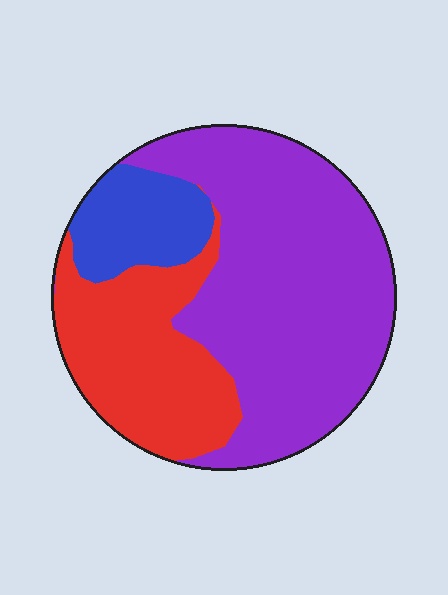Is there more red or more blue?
Red.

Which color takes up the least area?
Blue, at roughly 15%.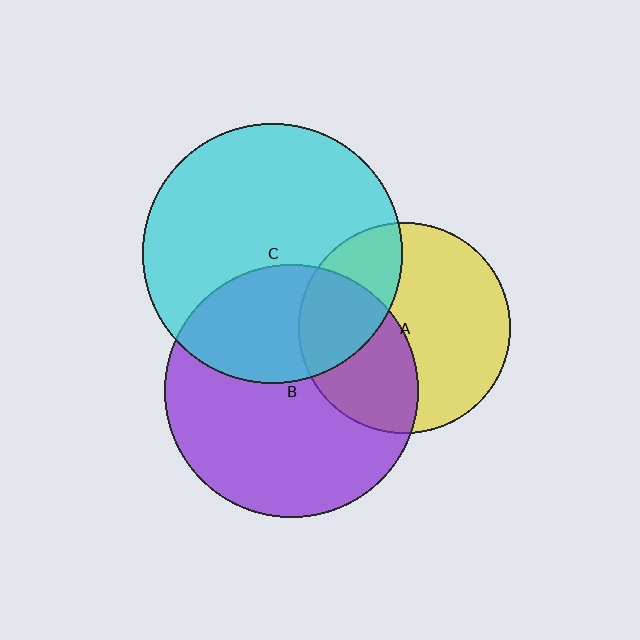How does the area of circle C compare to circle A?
Approximately 1.5 times.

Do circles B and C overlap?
Yes.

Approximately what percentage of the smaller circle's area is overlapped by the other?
Approximately 35%.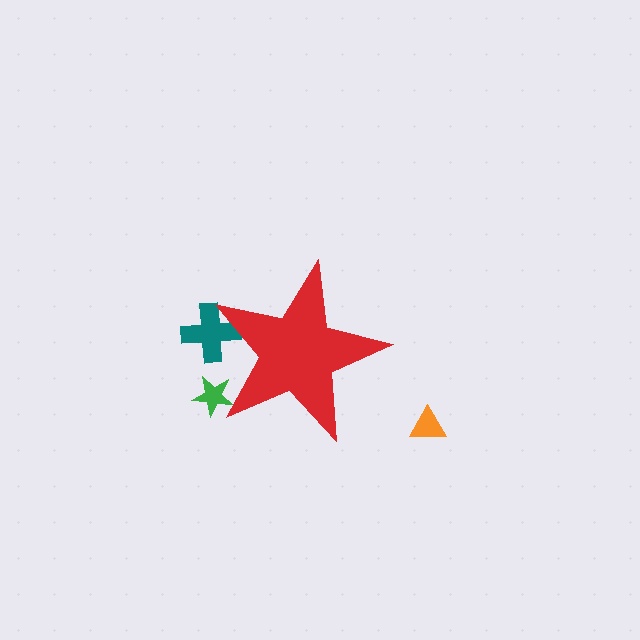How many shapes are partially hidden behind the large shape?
2 shapes are partially hidden.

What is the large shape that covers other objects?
A red star.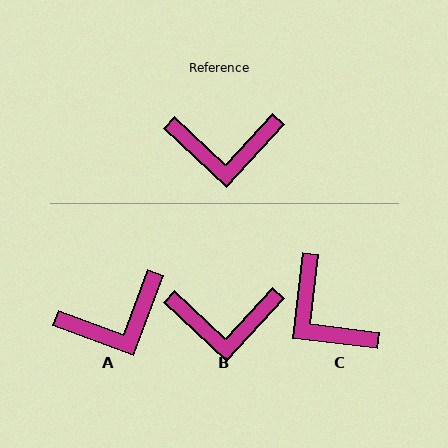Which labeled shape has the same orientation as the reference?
B.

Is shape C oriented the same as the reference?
No, it is off by about 54 degrees.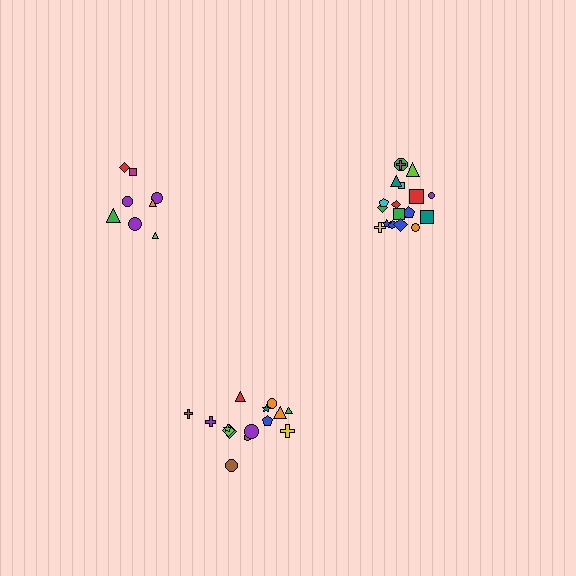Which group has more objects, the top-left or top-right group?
The top-right group.